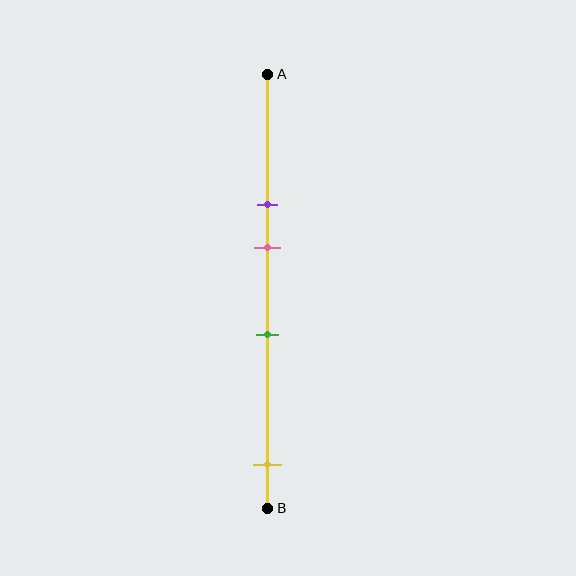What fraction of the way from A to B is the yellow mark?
The yellow mark is approximately 90% (0.9) of the way from A to B.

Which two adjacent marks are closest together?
The purple and pink marks are the closest adjacent pair.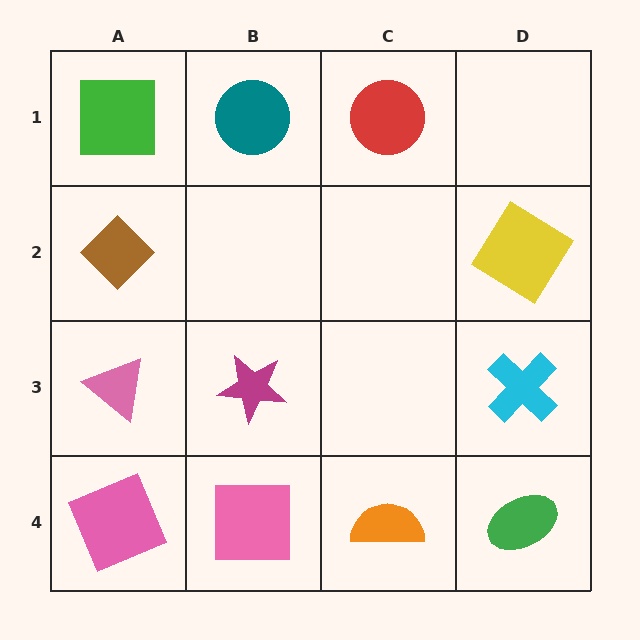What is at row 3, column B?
A magenta star.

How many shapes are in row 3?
3 shapes.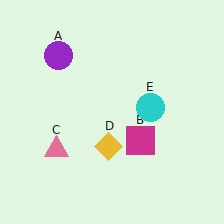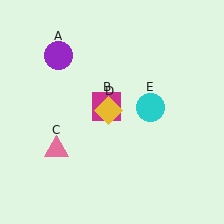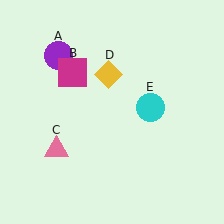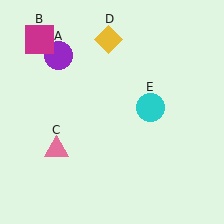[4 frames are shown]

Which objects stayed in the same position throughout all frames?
Purple circle (object A) and pink triangle (object C) and cyan circle (object E) remained stationary.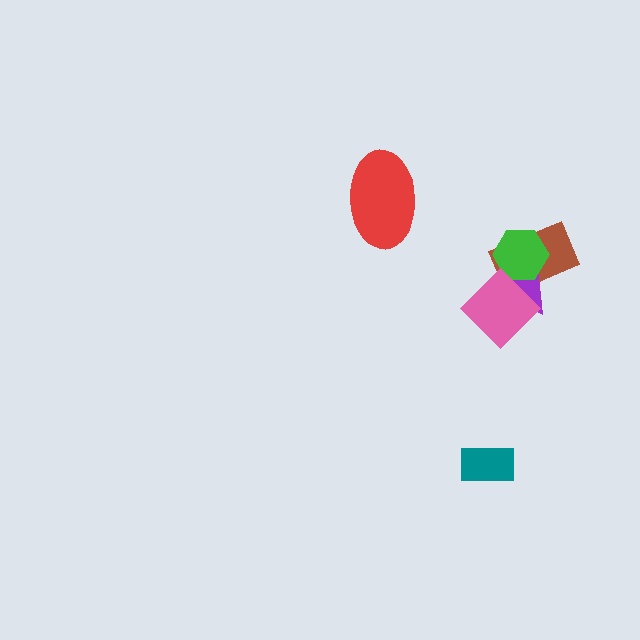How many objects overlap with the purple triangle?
3 objects overlap with the purple triangle.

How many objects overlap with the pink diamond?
3 objects overlap with the pink diamond.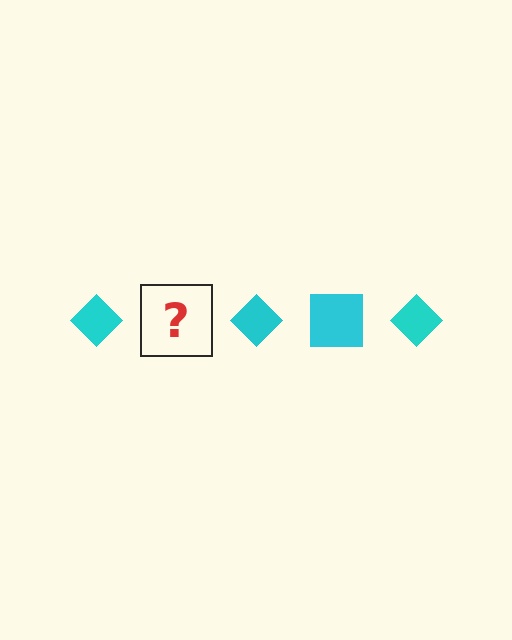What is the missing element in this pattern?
The missing element is a cyan square.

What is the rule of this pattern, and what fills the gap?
The rule is that the pattern cycles through diamond, square shapes in cyan. The gap should be filled with a cyan square.